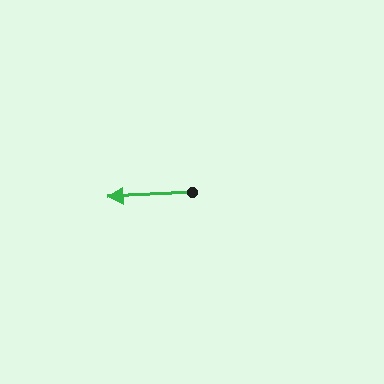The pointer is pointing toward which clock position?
Roughly 9 o'clock.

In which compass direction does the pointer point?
West.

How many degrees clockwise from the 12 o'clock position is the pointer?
Approximately 267 degrees.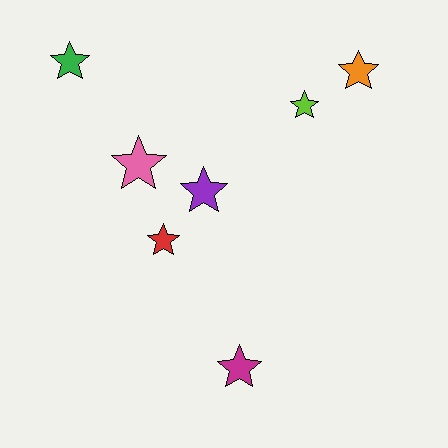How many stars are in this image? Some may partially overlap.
There are 7 stars.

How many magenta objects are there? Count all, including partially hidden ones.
There is 1 magenta object.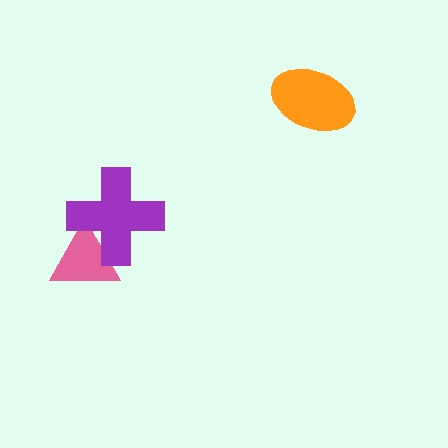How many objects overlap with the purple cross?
1 object overlaps with the purple cross.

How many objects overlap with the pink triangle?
1 object overlaps with the pink triangle.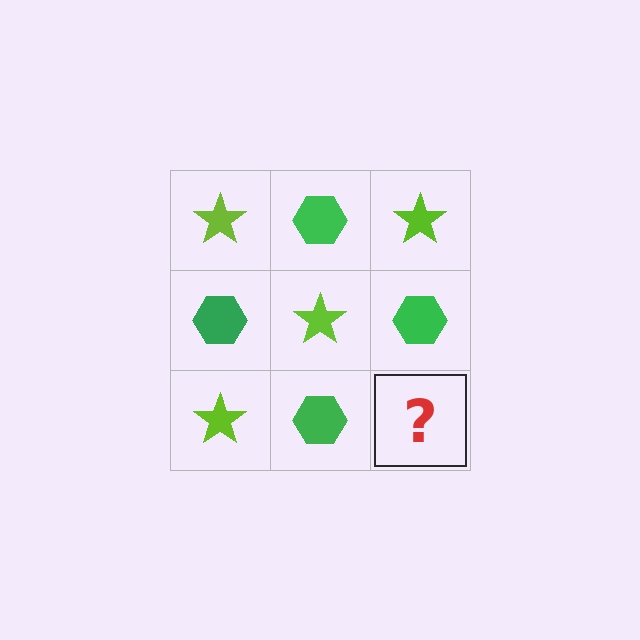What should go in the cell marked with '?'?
The missing cell should contain a lime star.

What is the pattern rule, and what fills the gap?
The rule is that it alternates lime star and green hexagon in a checkerboard pattern. The gap should be filled with a lime star.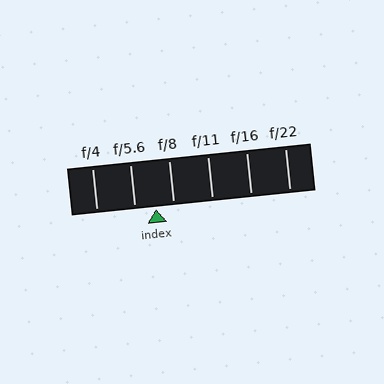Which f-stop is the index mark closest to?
The index mark is closest to f/8.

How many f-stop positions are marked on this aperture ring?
There are 6 f-stop positions marked.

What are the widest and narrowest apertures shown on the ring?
The widest aperture shown is f/4 and the narrowest is f/22.